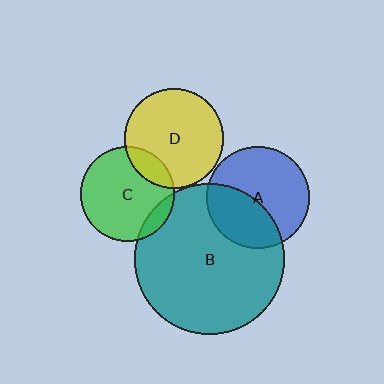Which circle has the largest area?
Circle B (teal).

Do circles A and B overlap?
Yes.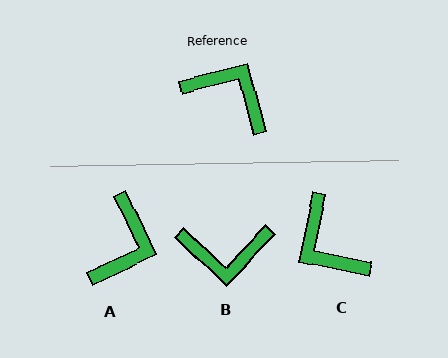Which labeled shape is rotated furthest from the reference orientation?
C, about 154 degrees away.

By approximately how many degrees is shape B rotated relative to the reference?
Approximately 149 degrees clockwise.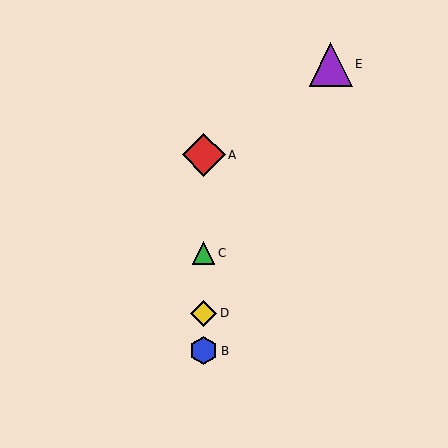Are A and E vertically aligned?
No, A is at x≈204 and E is at x≈331.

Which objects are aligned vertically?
Objects A, B, C, D are aligned vertically.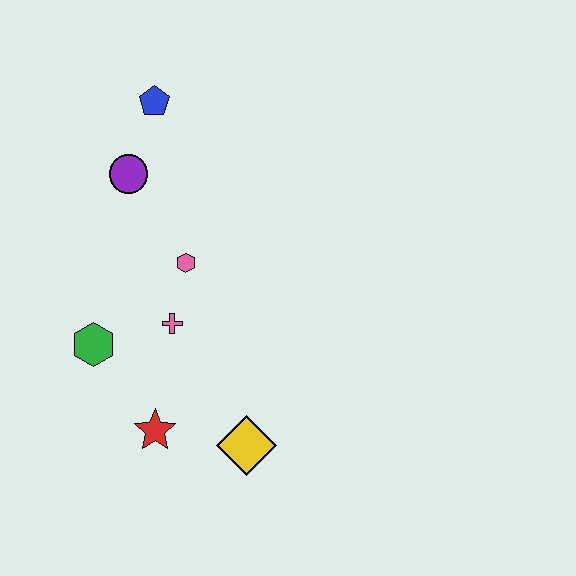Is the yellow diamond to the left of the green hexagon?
No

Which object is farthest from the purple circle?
The yellow diamond is farthest from the purple circle.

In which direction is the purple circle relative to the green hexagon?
The purple circle is above the green hexagon.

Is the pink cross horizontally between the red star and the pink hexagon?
Yes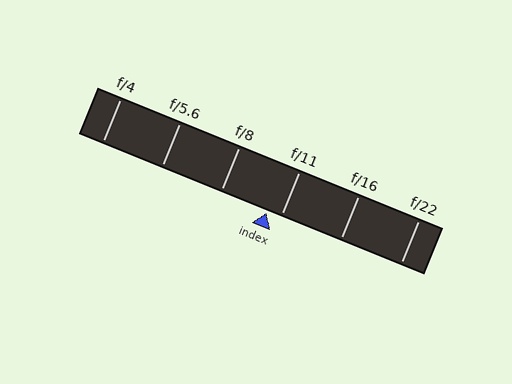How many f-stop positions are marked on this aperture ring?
There are 6 f-stop positions marked.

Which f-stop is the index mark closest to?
The index mark is closest to f/11.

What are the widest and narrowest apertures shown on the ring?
The widest aperture shown is f/4 and the narrowest is f/22.